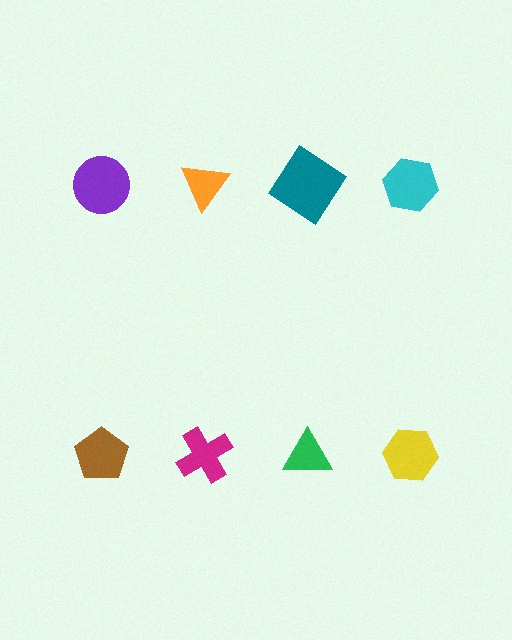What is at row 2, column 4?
A yellow hexagon.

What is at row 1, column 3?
A teal diamond.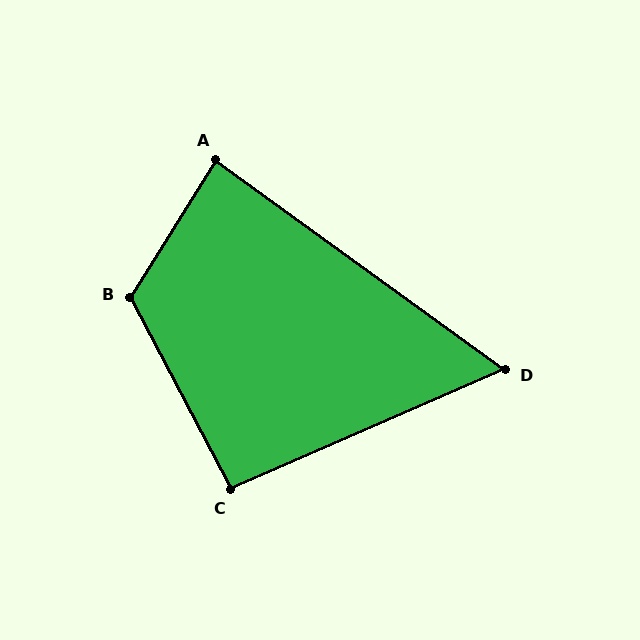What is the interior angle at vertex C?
Approximately 94 degrees (approximately right).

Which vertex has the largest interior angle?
B, at approximately 120 degrees.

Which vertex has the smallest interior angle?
D, at approximately 60 degrees.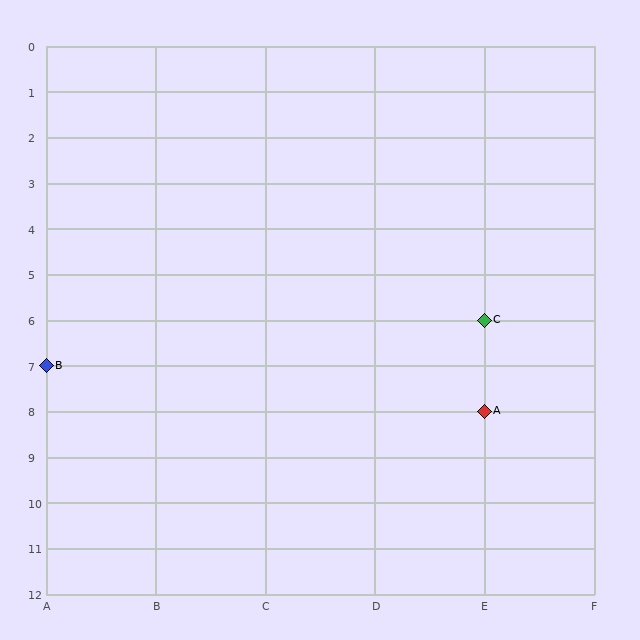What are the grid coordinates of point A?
Point A is at grid coordinates (E, 8).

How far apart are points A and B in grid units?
Points A and B are 4 columns and 1 row apart (about 4.1 grid units diagonally).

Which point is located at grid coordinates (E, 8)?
Point A is at (E, 8).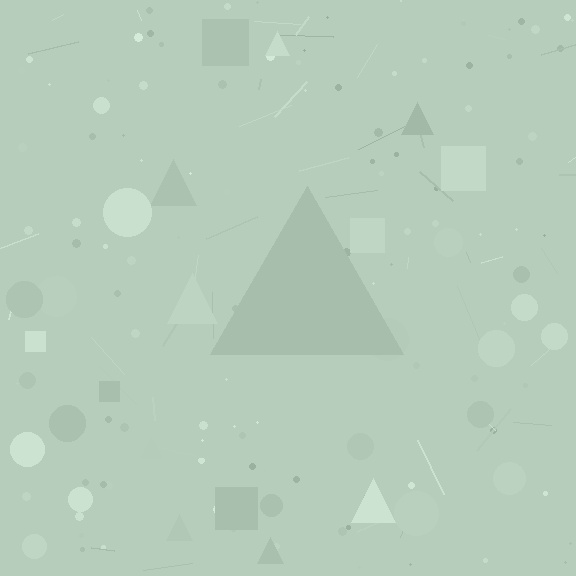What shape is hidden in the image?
A triangle is hidden in the image.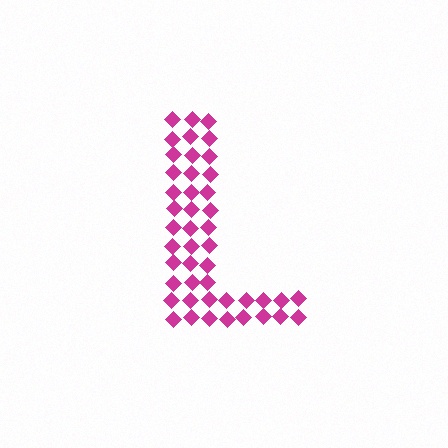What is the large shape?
The large shape is the letter L.